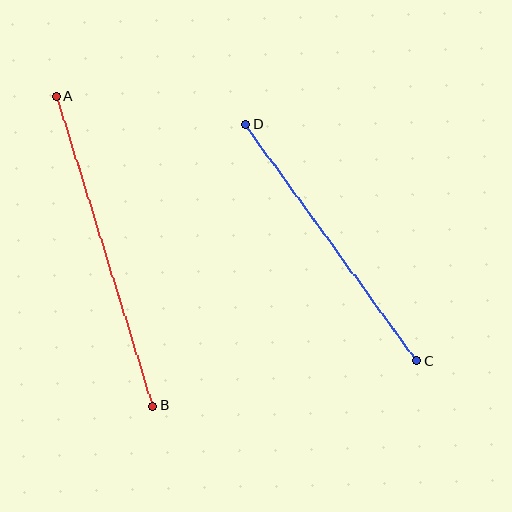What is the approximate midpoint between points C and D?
The midpoint is at approximately (331, 243) pixels.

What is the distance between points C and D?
The distance is approximately 292 pixels.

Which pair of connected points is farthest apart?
Points A and B are farthest apart.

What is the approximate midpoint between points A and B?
The midpoint is at approximately (104, 251) pixels.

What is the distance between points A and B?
The distance is approximately 325 pixels.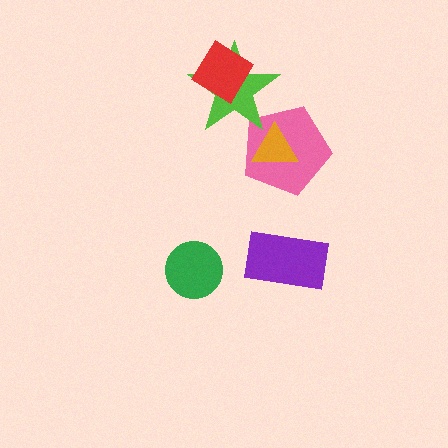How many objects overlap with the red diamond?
1 object overlaps with the red diamond.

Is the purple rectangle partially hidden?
No, no other shape covers it.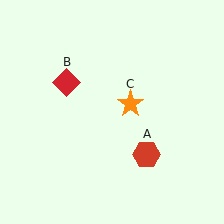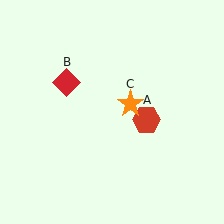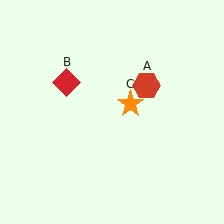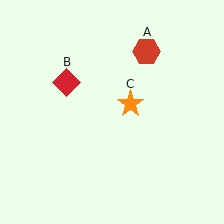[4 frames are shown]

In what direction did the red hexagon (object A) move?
The red hexagon (object A) moved up.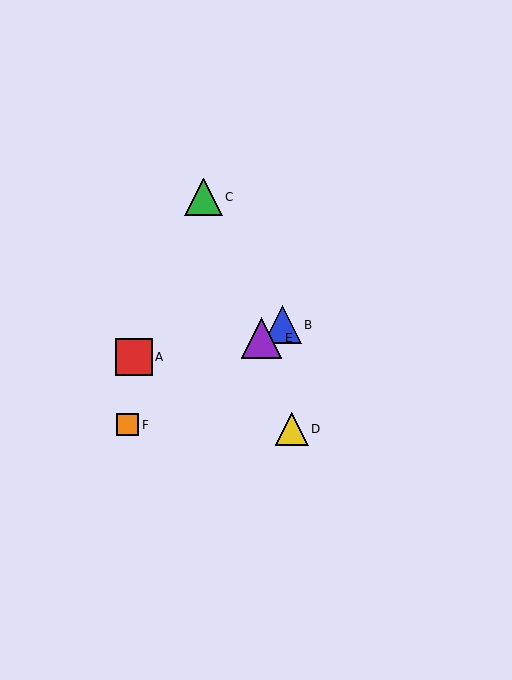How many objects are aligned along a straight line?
3 objects (B, E, F) are aligned along a straight line.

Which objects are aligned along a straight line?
Objects B, E, F are aligned along a straight line.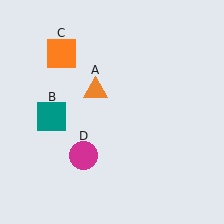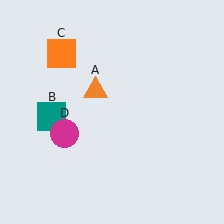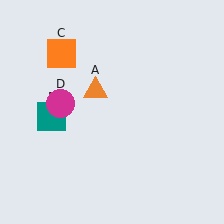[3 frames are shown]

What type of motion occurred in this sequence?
The magenta circle (object D) rotated clockwise around the center of the scene.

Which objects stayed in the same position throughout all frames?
Orange triangle (object A) and teal square (object B) and orange square (object C) remained stationary.